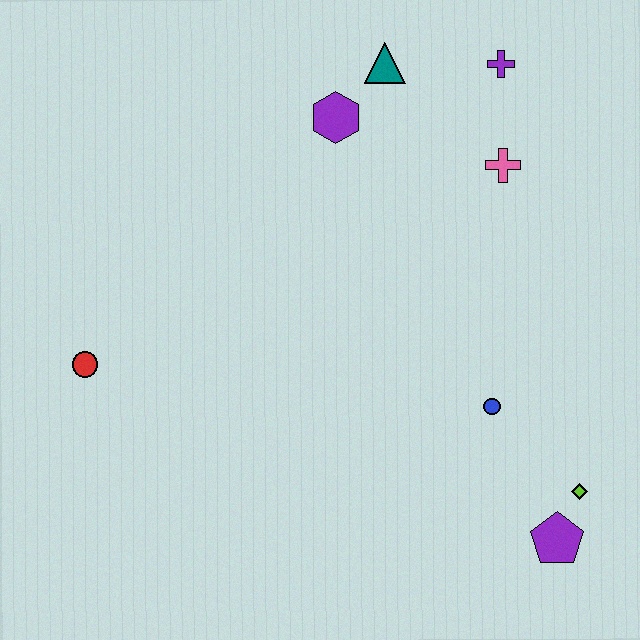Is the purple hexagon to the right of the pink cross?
No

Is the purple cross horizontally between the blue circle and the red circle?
No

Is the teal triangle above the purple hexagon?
Yes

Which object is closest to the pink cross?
The purple cross is closest to the pink cross.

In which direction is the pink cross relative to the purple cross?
The pink cross is below the purple cross.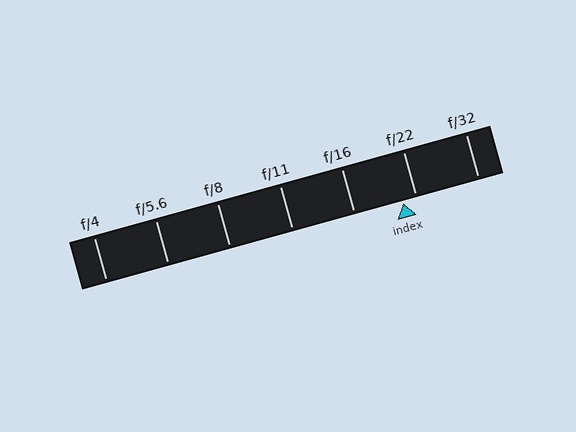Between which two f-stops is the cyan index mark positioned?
The index mark is between f/16 and f/22.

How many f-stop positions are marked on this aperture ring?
There are 7 f-stop positions marked.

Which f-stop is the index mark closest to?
The index mark is closest to f/22.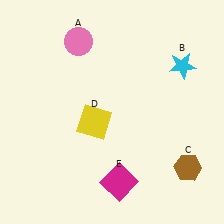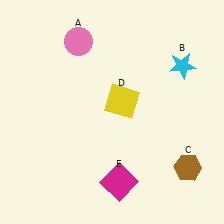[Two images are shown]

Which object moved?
The yellow square (D) moved right.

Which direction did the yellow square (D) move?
The yellow square (D) moved right.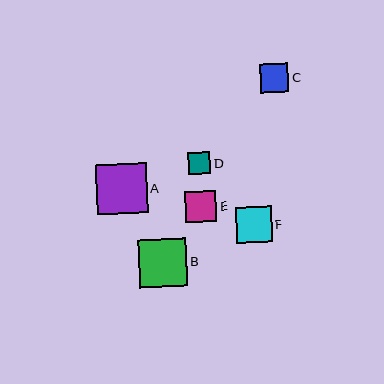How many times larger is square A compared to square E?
Square A is approximately 1.6 times the size of square E.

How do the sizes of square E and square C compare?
Square E and square C are approximately the same size.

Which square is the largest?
Square A is the largest with a size of approximately 50 pixels.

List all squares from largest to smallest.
From largest to smallest: A, B, F, E, C, D.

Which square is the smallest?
Square D is the smallest with a size of approximately 22 pixels.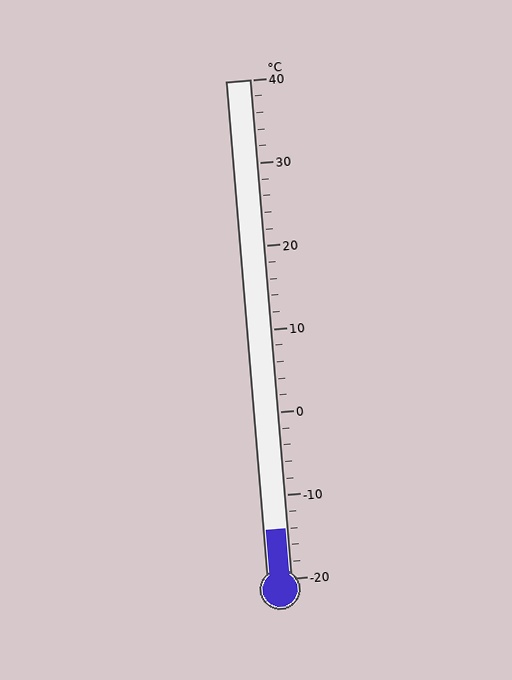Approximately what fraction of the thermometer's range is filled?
The thermometer is filled to approximately 10% of its range.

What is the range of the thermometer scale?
The thermometer scale ranges from -20°C to 40°C.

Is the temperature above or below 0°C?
The temperature is below 0°C.